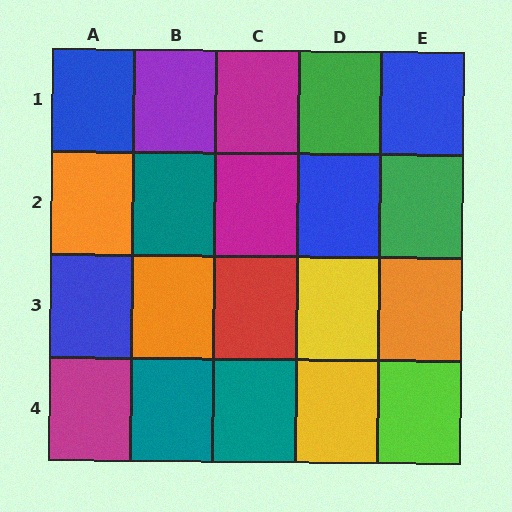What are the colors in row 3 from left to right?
Blue, orange, red, yellow, orange.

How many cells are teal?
3 cells are teal.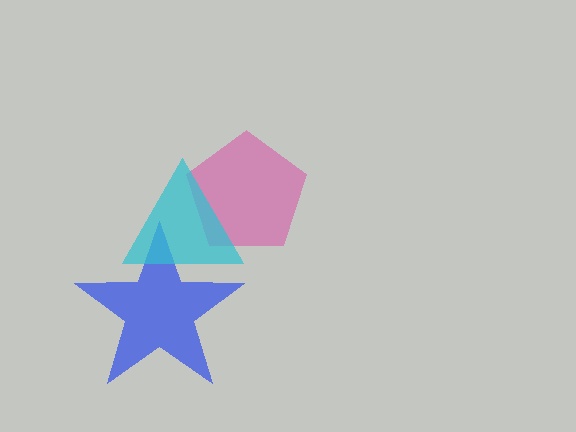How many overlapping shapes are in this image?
There are 3 overlapping shapes in the image.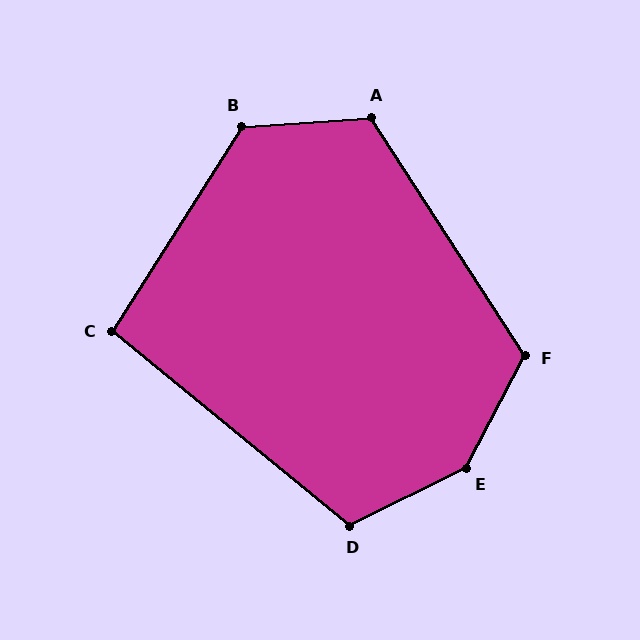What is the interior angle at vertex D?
Approximately 114 degrees (obtuse).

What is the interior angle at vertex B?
Approximately 126 degrees (obtuse).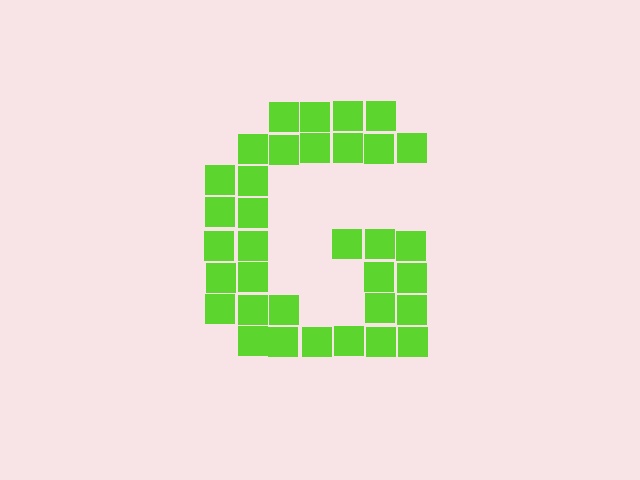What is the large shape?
The large shape is the letter G.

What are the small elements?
The small elements are squares.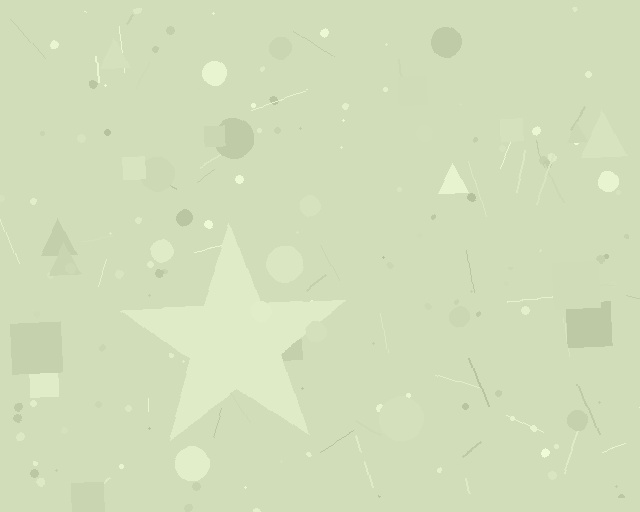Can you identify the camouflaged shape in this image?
The camouflaged shape is a star.